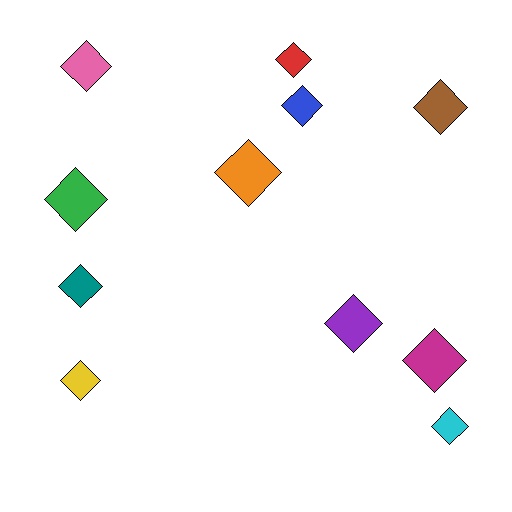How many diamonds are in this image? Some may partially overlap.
There are 11 diamonds.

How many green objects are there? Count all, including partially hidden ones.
There is 1 green object.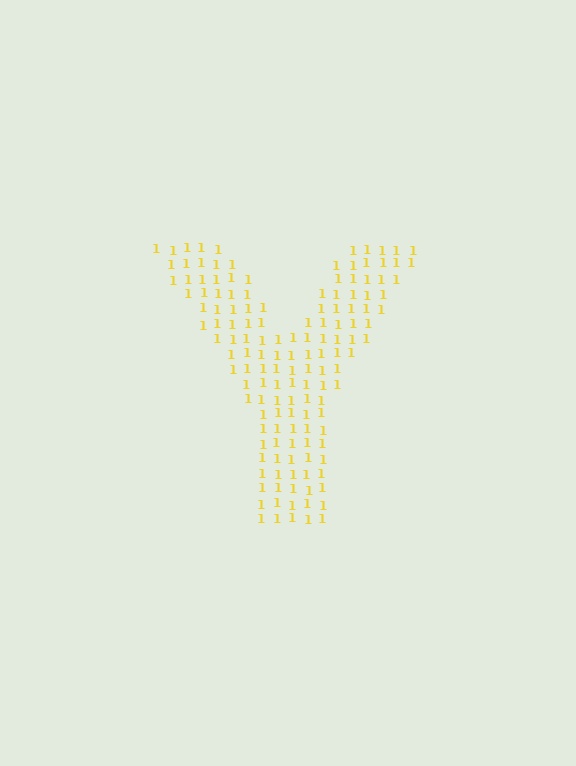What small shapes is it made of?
It is made of small digit 1's.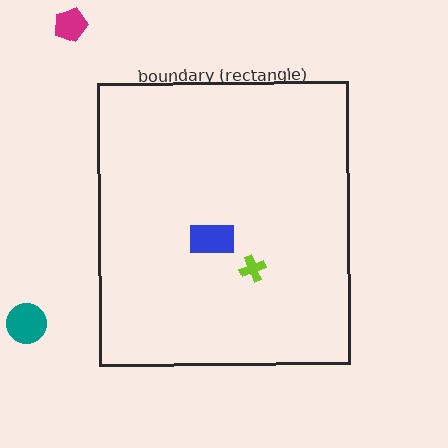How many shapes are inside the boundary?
2 inside, 2 outside.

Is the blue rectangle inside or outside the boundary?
Inside.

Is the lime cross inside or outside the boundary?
Inside.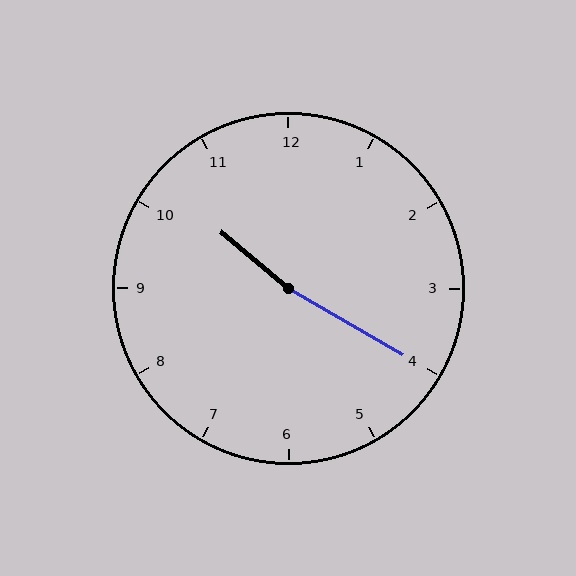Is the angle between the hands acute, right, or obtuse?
It is obtuse.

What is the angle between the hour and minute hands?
Approximately 170 degrees.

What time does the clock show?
10:20.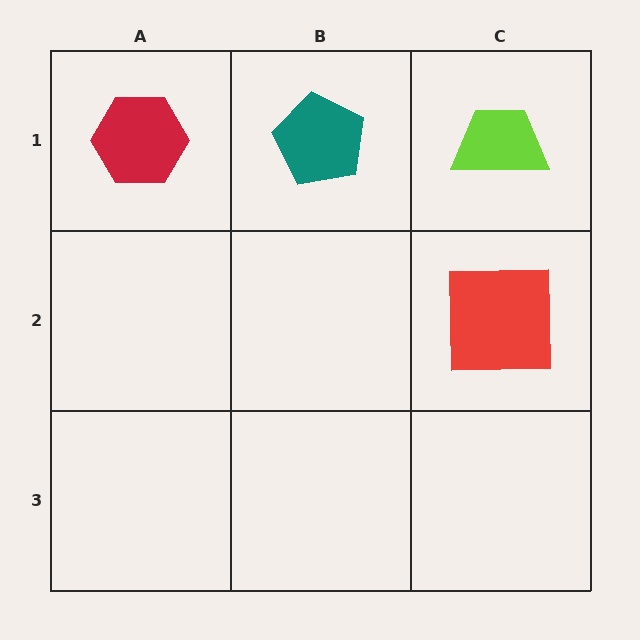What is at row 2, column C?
A red square.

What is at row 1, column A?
A red hexagon.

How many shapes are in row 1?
3 shapes.